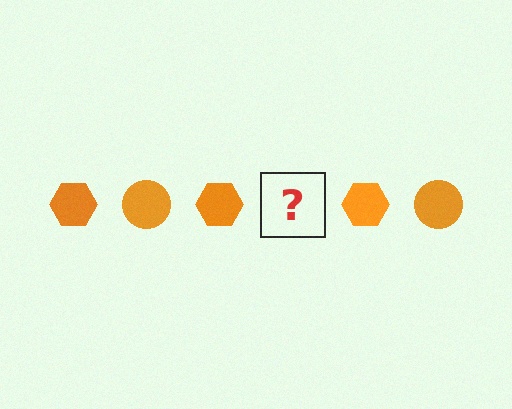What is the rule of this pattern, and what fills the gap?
The rule is that the pattern cycles through hexagon, circle shapes in orange. The gap should be filled with an orange circle.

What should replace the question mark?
The question mark should be replaced with an orange circle.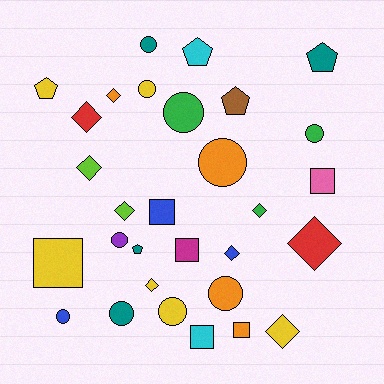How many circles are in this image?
There are 10 circles.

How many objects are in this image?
There are 30 objects.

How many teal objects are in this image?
There are 4 teal objects.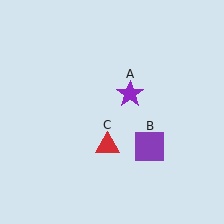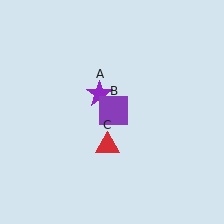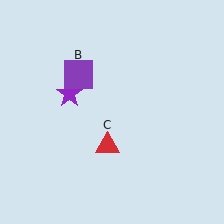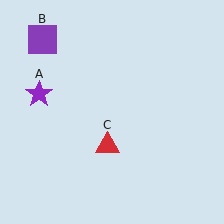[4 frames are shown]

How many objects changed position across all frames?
2 objects changed position: purple star (object A), purple square (object B).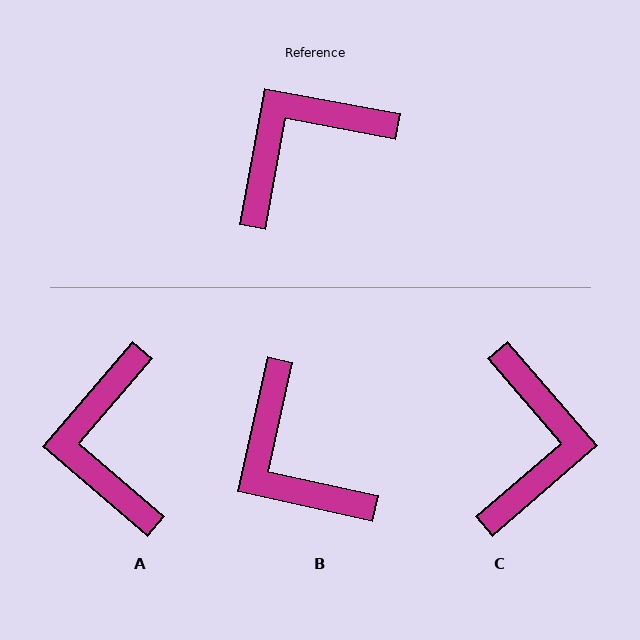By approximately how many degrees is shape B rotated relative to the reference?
Approximately 88 degrees counter-clockwise.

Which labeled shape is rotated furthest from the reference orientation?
C, about 129 degrees away.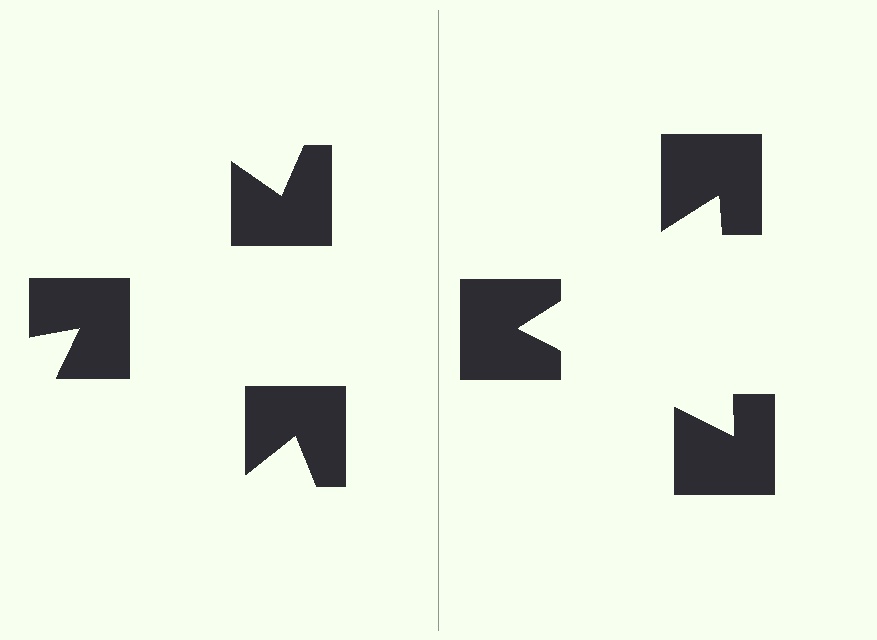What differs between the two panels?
The notched squares are positioned identically on both sides; only the wedge orientations differ. On the right they align to a triangle; on the left they are misaligned.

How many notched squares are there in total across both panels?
6 — 3 on each side.